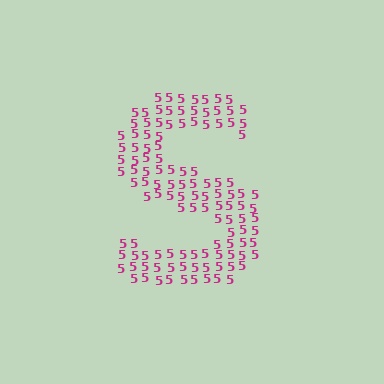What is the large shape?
The large shape is the letter S.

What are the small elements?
The small elements are digit 5's.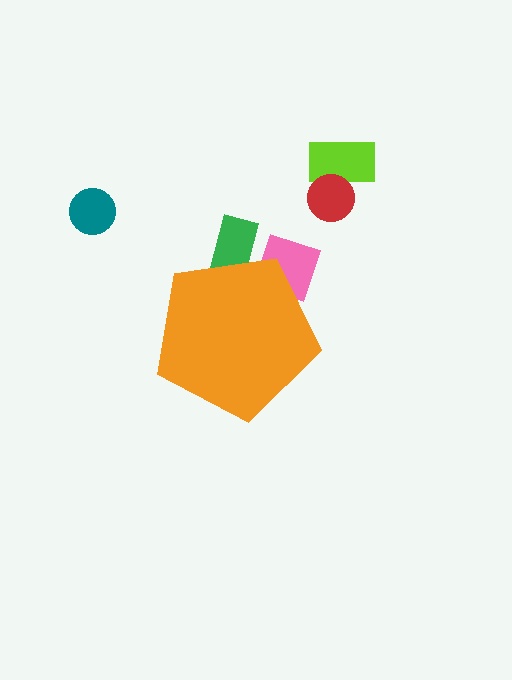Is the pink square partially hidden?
Yes, the pink square is partially hidden behind the orange pentagon.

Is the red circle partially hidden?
No, the red circle is fully visible.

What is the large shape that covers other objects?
An orange pentagon.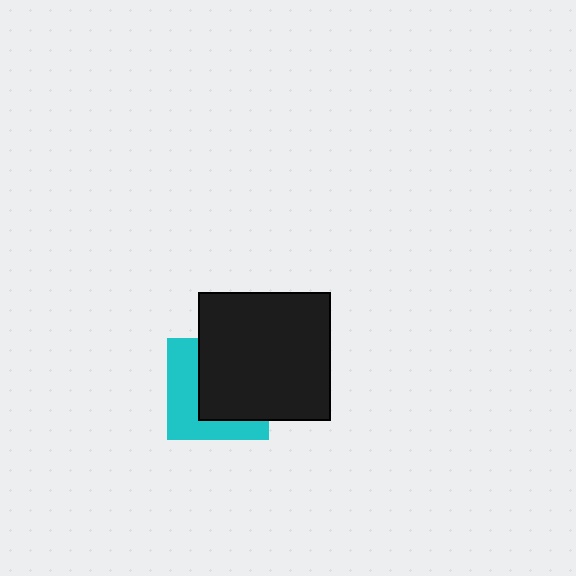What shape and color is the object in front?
The object in front is a black rectangle.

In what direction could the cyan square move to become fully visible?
The cyan square could move toward the lower-left. That would shift it out from behind the black rectangle entirely.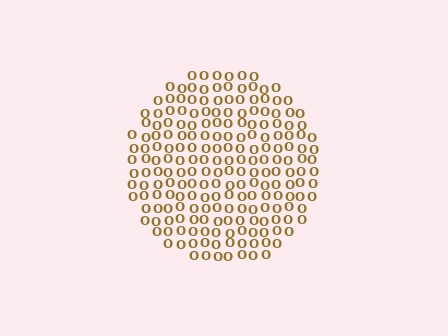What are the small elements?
The small elements are letter O's.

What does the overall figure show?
The overall figure shows a circle.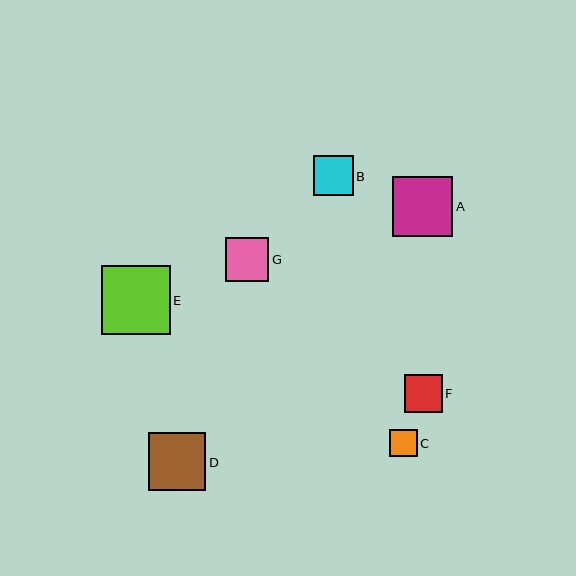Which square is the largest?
Square E is the largest with a size of approximately 69 pixels.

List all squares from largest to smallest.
From largest to smallest: E, A, D, G, B, F, C.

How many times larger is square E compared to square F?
Square E is approximately 1.8 times the size of square F.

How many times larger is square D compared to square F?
Square D is approximately 1.5 times the size of square F.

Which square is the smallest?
Square C is the smallest with a size of approximately 28 pixels.